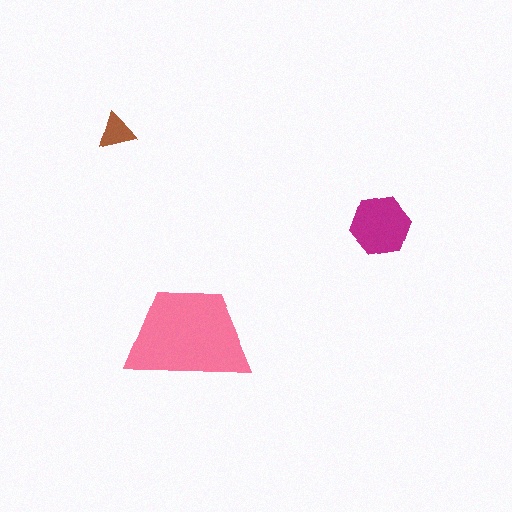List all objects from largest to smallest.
The pink trapezoid, the magenta hexagon, the brown triangle.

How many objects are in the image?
There are 3 objects in the image.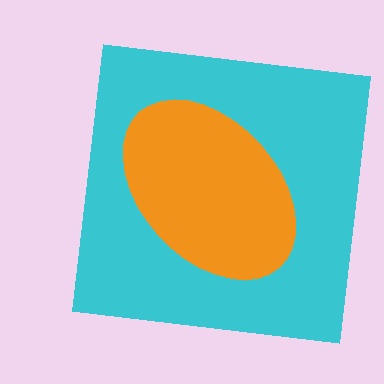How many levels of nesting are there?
2.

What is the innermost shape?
The orange ellipse.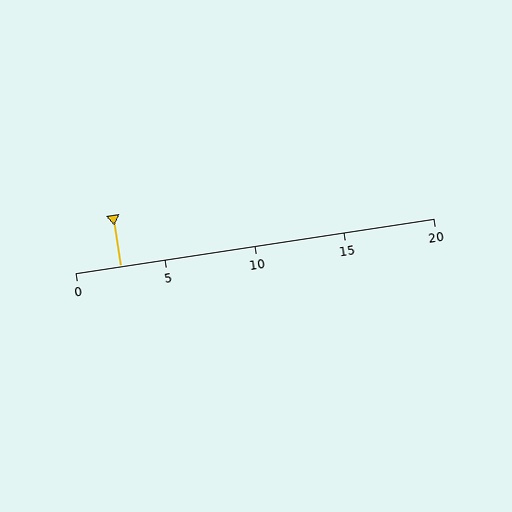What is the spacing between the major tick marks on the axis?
The major ticks are spaced 5 apart.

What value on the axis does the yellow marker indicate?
The marker indicates approximately 2.5.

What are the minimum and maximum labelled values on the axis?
The axis runs from 0 to 20.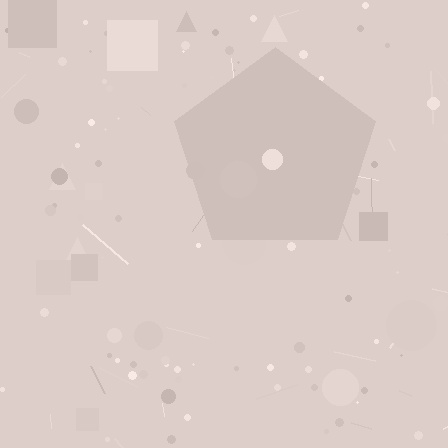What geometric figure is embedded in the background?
A pentagon is embedded in the background.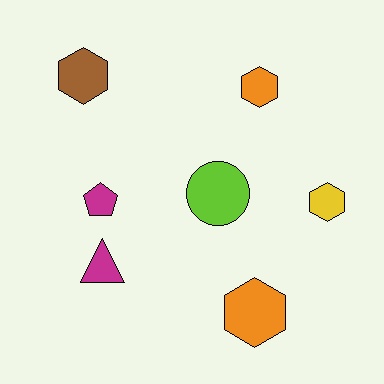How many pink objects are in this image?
There are no pink objects.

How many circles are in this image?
There is 1 circle.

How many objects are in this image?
There are 7 objects.